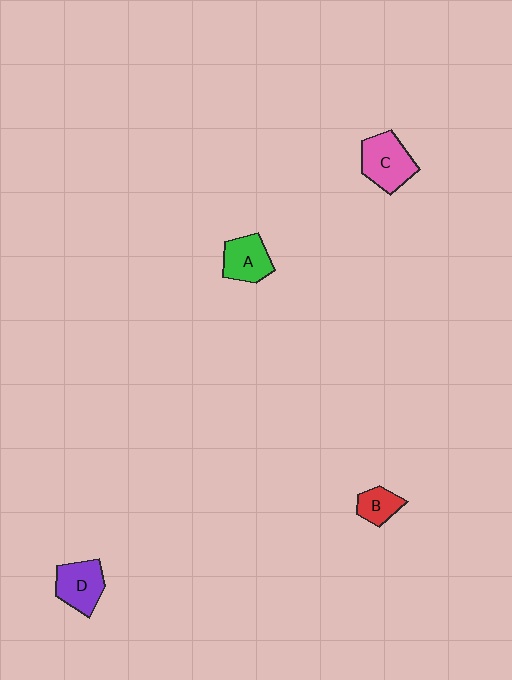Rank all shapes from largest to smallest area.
From largest to smallest: C (pink), D (purple), A (green), B (red).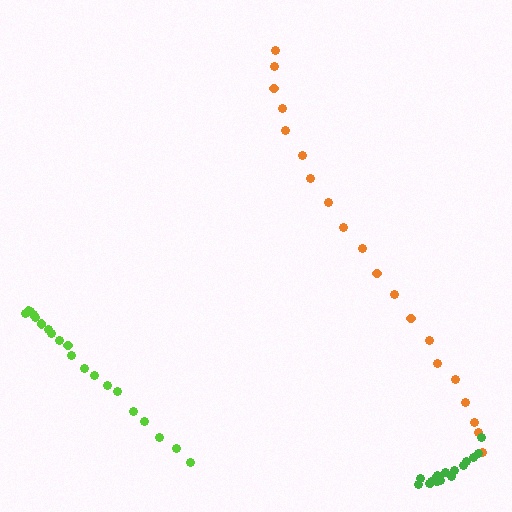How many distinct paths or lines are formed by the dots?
There are 3 distinct paths.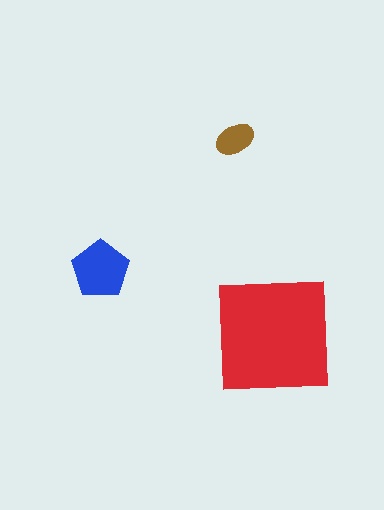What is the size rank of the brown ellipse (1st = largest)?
3rd.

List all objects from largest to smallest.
The red square, the blue pentagon, the brown ellipse.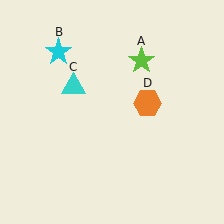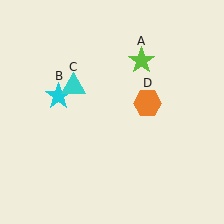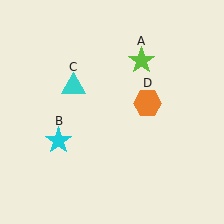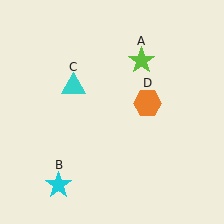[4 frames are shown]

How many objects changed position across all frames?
1 object changed position: cyan star (object B).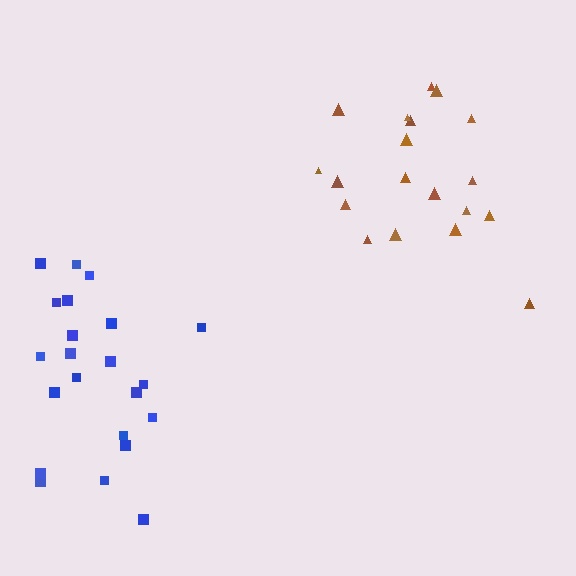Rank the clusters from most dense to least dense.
blue, brown.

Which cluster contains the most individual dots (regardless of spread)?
Blue (22).